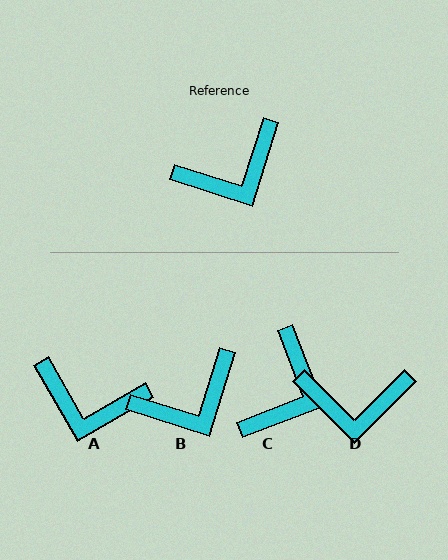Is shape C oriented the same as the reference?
No, it is off by about 38 degrees.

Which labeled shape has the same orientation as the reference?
B.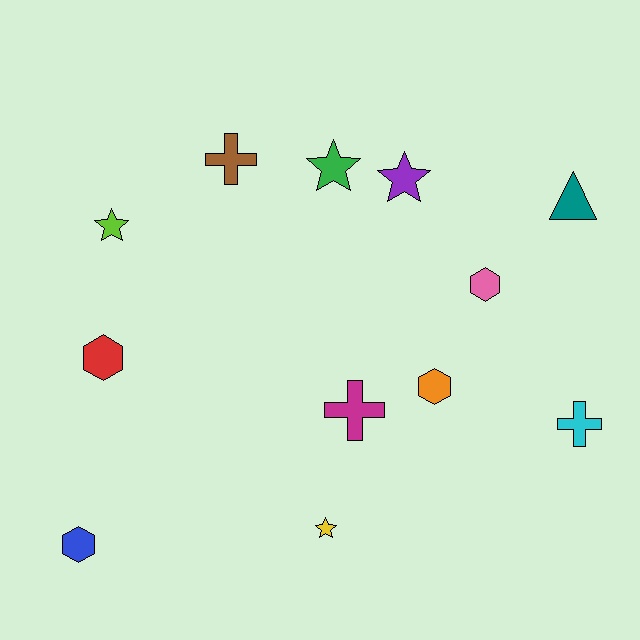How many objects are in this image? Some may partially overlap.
There are 12 objects.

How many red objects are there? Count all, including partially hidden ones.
There is 1 red object.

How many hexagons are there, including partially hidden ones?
There are 4 hexagons.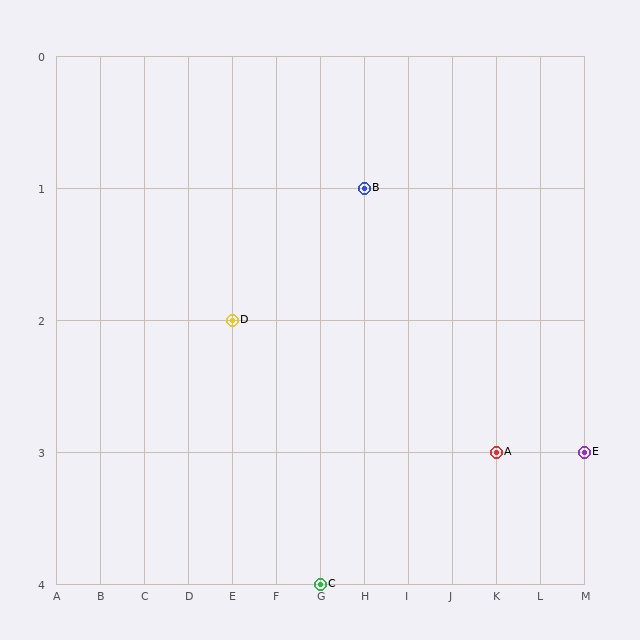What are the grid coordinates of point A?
Point A is at grid coordinates (K, 3).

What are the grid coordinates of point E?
Point E is at grid coordinates (M, 3).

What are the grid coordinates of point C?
Point C is at grid coordinates (G, 4).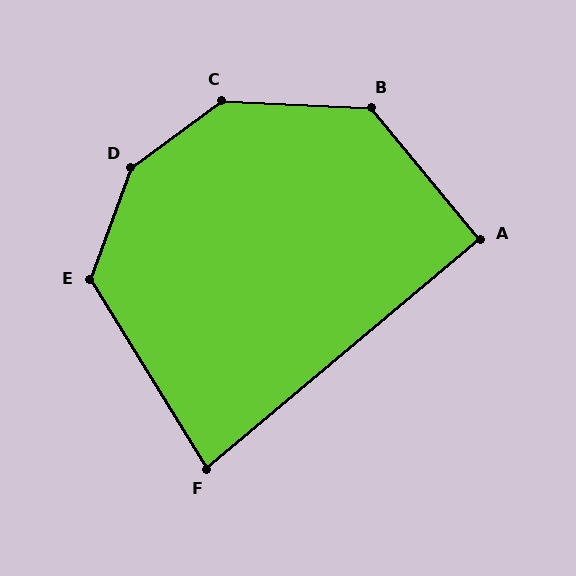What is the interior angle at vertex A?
Approximately 90 degrees (approximately right).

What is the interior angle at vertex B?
Approximately 132 degrees (obtuse).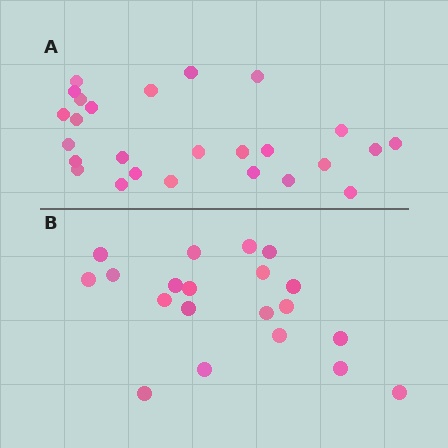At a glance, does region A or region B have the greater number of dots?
Region A (the top region) has more dots.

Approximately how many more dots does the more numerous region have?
Region A has about 6 more dots than region B.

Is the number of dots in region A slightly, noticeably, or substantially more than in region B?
Region A has noticeably more, but not dramatically so. The ratio is roughly 1.3 to 1.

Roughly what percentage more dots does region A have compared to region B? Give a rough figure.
About 30% more.